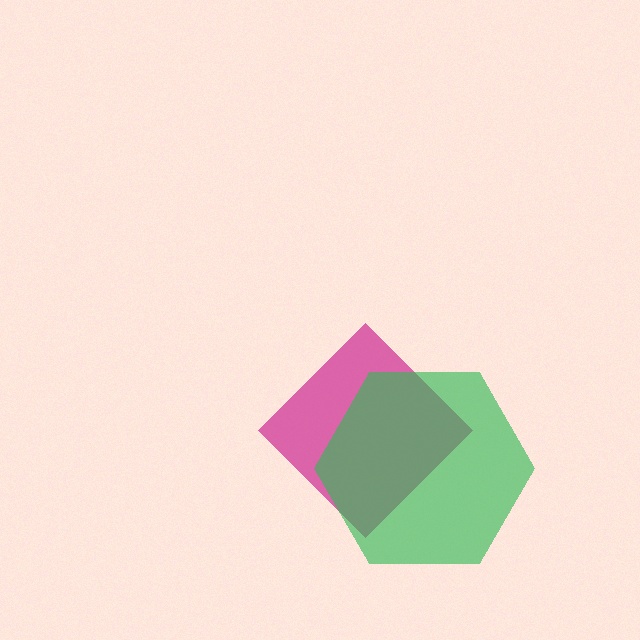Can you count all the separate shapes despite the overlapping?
Yes, there are 2 separate shapes.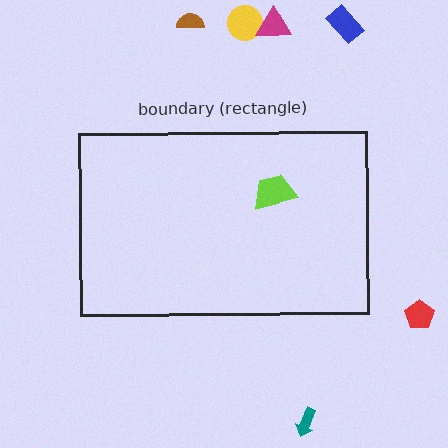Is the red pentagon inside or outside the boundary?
Outside.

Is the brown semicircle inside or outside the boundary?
Outside.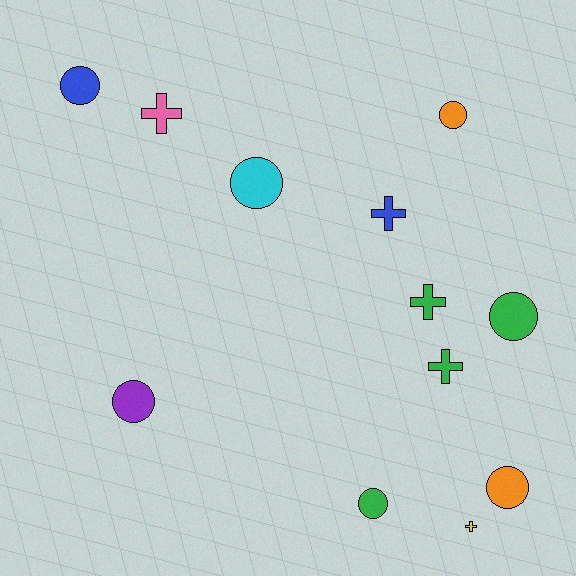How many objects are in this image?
There are 12 objects.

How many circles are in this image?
There are 7 circles.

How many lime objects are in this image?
There are no lime objects.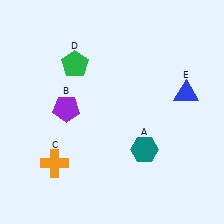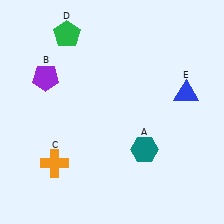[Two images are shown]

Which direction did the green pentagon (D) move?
The green pentagon (D) moved up.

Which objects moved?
The objects that moved are: the purple pentagon (B), the green pentagon (D).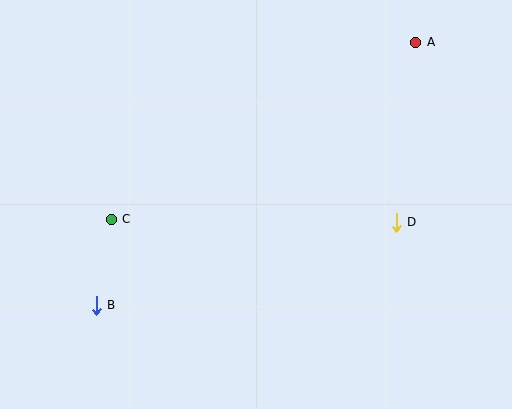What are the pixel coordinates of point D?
Point D is at (396, 222).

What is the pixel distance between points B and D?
The distance between B and D is 311 pixels.